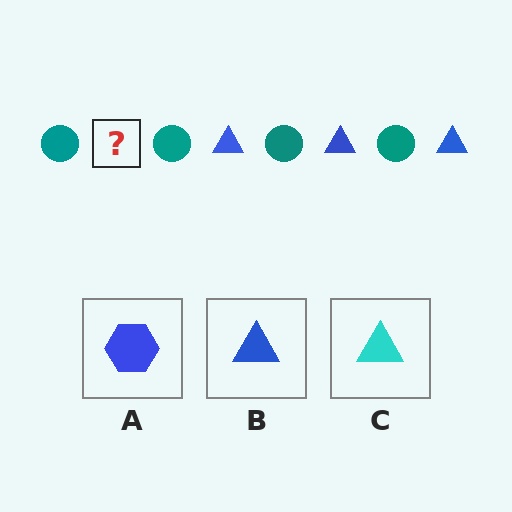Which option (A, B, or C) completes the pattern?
B.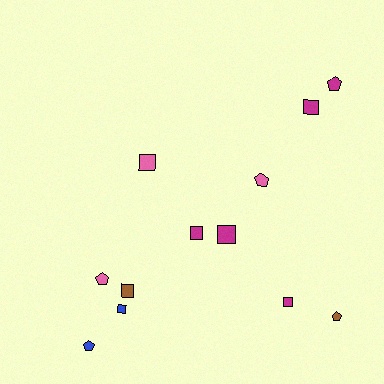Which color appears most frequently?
Magenta, with 5 objects.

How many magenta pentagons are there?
There is 1 magenta pentagon.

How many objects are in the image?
There are 12 objects.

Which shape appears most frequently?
Square, with 7 objects.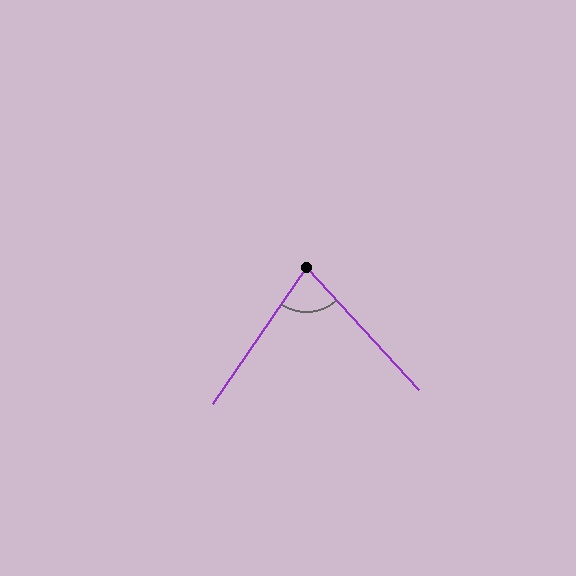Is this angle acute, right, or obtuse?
It is acute.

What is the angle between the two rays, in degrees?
Approximately 77 degrees.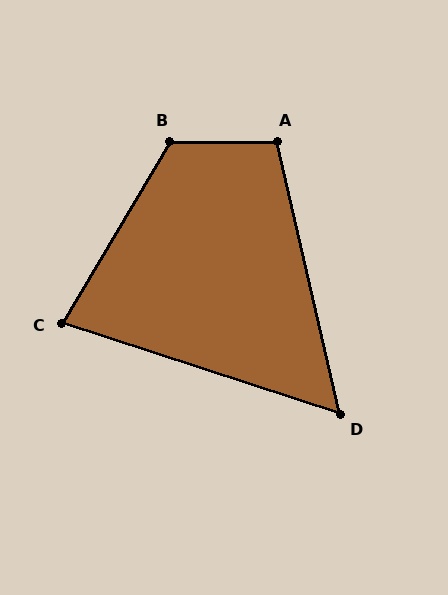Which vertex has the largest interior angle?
B, at approximately 121 degrees.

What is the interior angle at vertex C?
Approximately 77 degrees (acute).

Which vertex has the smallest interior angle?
D, at approximately 59 degrees.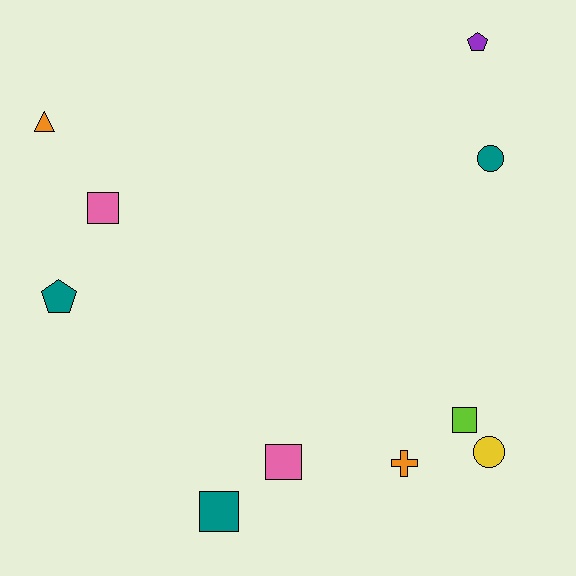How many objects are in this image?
There are 10 objects.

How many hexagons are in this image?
There are no hexagons.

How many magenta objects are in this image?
There are no magenta objects.